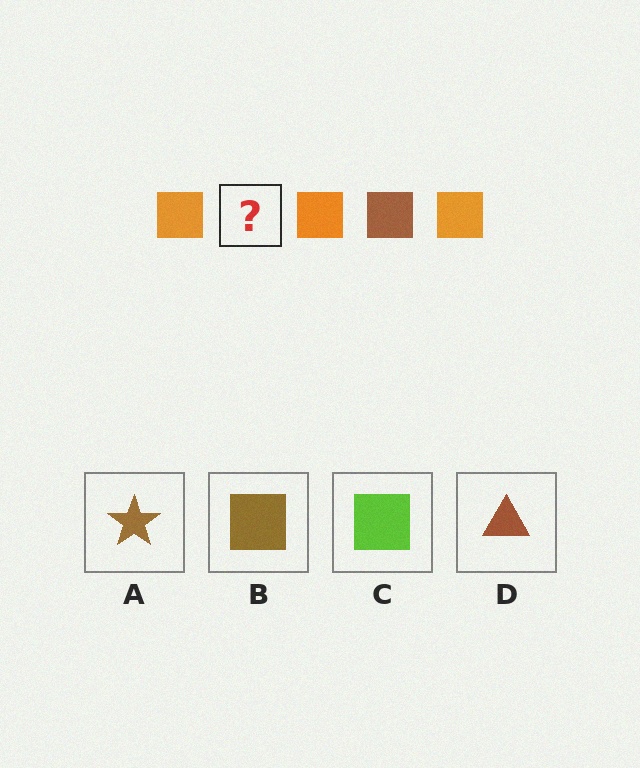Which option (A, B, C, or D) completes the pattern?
B.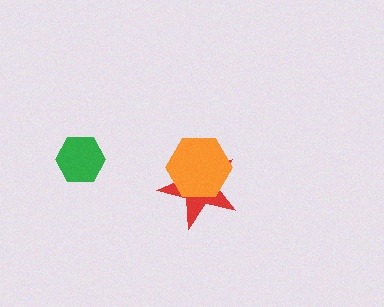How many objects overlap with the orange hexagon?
1 object overlaps with the orange hexagon.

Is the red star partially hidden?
Yes, it is partially covered by another shape.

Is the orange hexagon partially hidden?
No, no other shape covers it.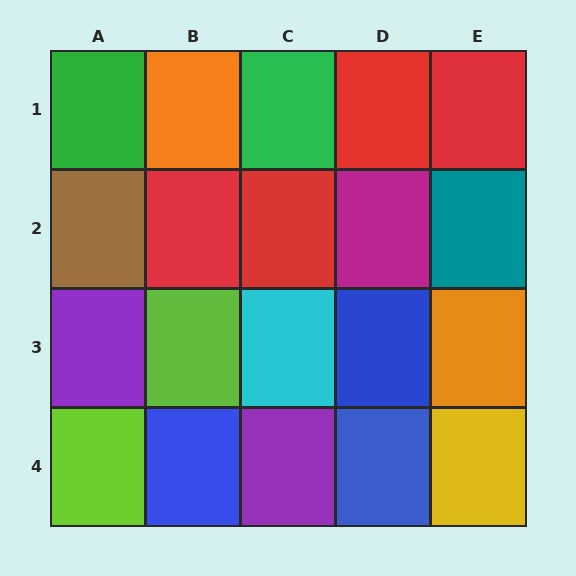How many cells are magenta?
1 cell is magenta.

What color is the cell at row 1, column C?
Green.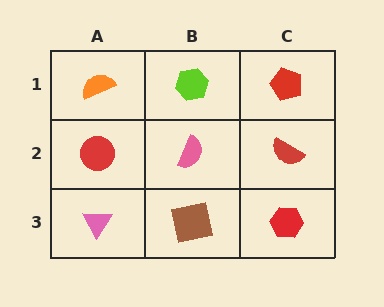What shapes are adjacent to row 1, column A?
A red circle (row 2, column A), a lime hexagon (row 1, column B).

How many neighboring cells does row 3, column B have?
3.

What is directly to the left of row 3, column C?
A brown square.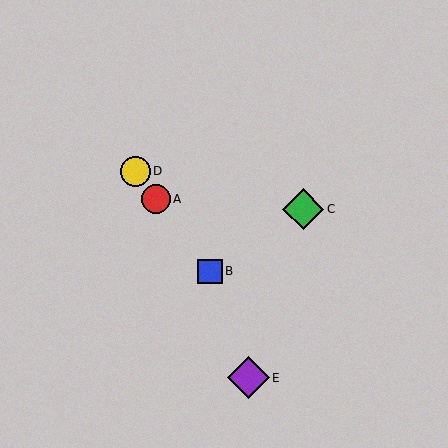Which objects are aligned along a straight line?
Objects A, B, D are aligned along a straight line.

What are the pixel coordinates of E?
Object E is at (248, 378).